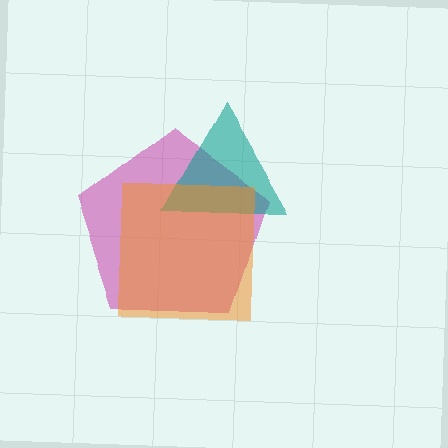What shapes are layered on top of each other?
The layered shapes are: a magenta pentagon, a teal triangle, an orange square.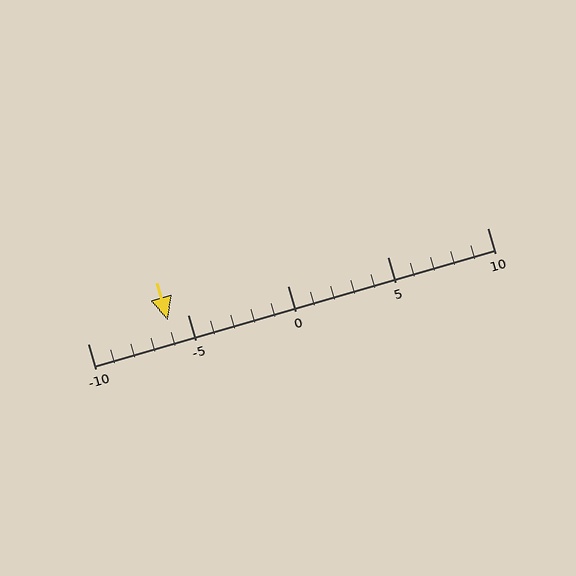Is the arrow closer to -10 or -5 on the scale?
The arrow is closer to -5.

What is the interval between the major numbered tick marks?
The major tick marks are spaced 5 units apart.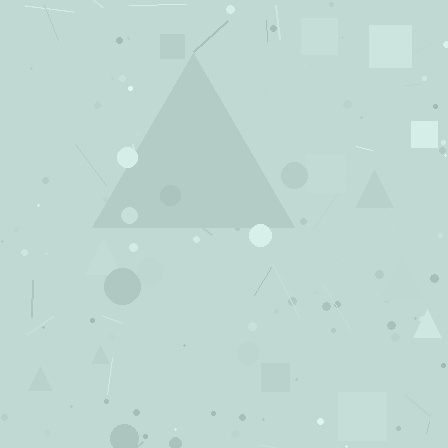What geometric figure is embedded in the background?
A triangle is embedded in the background.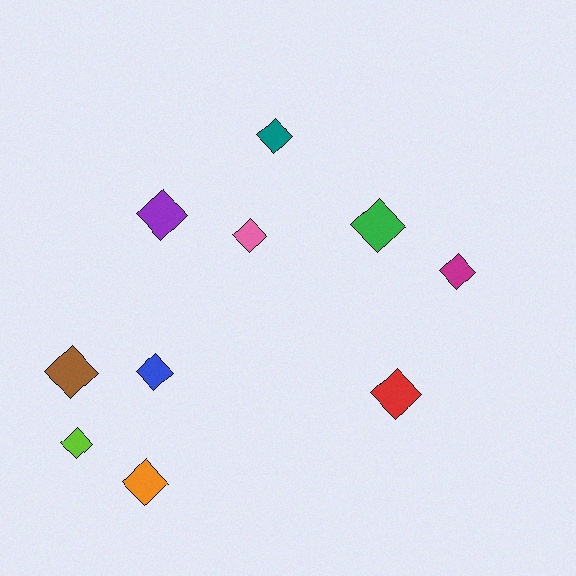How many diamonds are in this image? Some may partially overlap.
There are 10 diamonds.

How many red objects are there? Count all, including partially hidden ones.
There is 1 red object.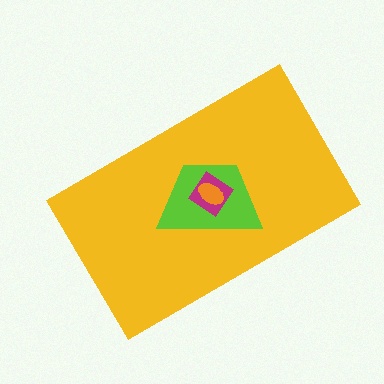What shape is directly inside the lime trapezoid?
The magenta diamond.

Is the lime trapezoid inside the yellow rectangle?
Yes.